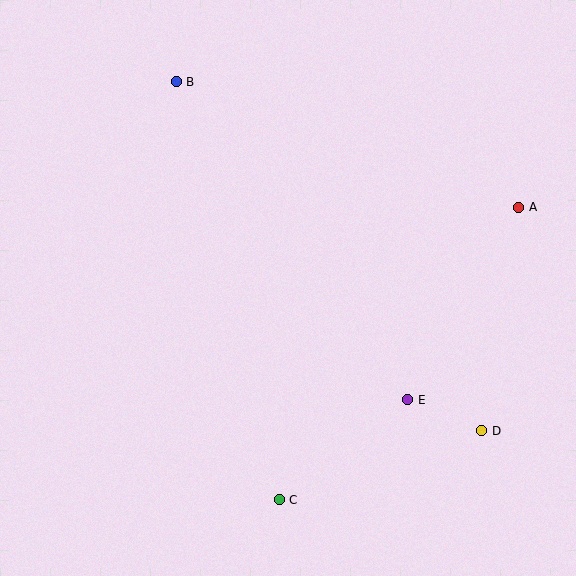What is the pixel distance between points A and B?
The distance between A and B is 365 pixels.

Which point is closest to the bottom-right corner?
Point D is closest to the bottom-right corner.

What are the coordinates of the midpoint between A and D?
The midpoint between A and D is at (500, 319).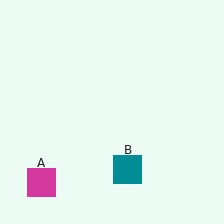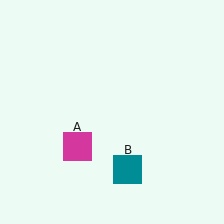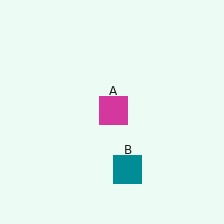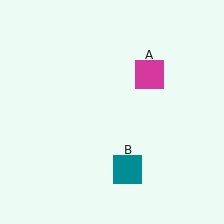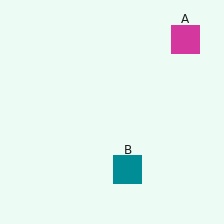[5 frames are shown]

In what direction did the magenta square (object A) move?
The magenta square (object A) moved up and to the right.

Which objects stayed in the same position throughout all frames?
Teal square (object B) remained stationary.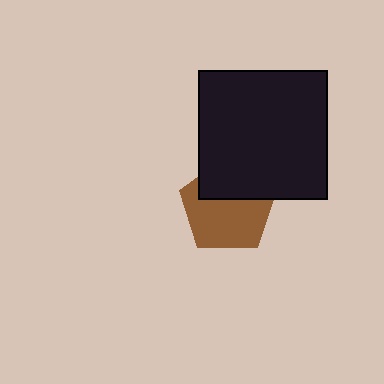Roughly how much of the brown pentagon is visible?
About half of it is visible (roughly 63%).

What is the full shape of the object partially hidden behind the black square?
The partially hidden object is a brown pentagon.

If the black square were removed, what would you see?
You would see the complete brown pentagon.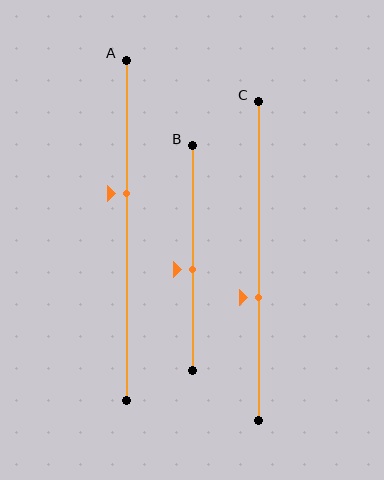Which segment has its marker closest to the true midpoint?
Segment B has its marker closest to the true midpoint.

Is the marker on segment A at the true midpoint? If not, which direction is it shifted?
No, the marker on segment A is shifted upward by about 11% of the segment length.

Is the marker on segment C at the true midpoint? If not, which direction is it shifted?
No, the marker on segment C is shifted downward by about 12% of the segment length.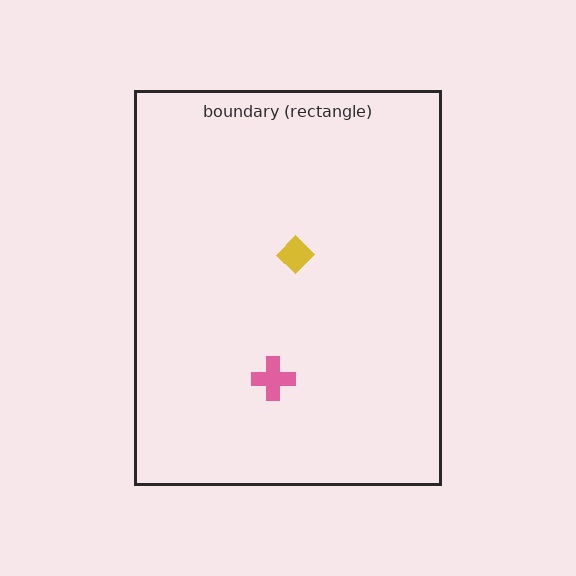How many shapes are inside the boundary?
2 inside, 0 outside.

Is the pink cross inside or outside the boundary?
Inside.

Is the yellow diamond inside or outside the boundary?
Inside.